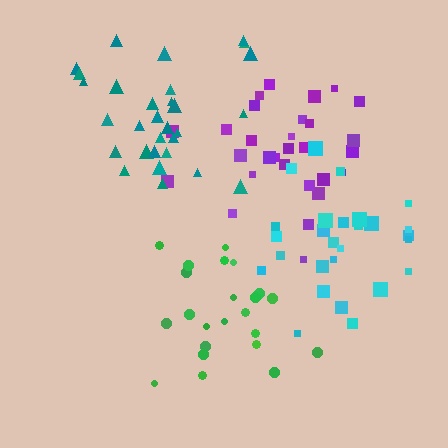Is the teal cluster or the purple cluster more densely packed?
Teal.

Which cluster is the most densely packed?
Green.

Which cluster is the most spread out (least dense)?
Purple.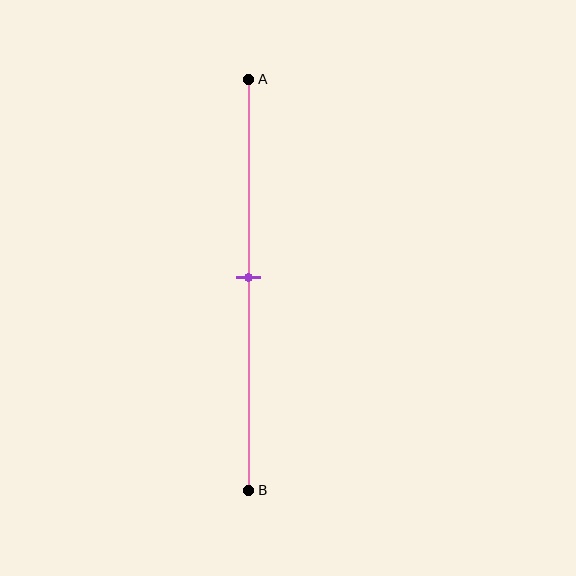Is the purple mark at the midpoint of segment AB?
Yes, the mark is approximately at the midpoint.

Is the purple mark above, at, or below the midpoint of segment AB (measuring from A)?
The purple mark is approximately at the midpoint of segment AB.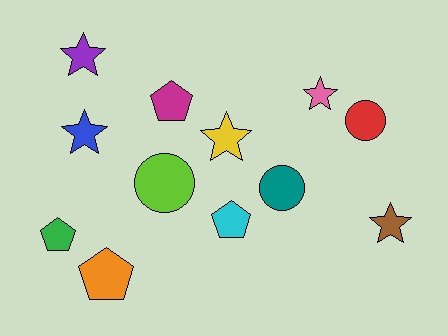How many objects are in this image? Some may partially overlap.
There are 12 objects.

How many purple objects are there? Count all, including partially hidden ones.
There is 1 purple object.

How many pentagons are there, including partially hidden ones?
There are 4 pentagons.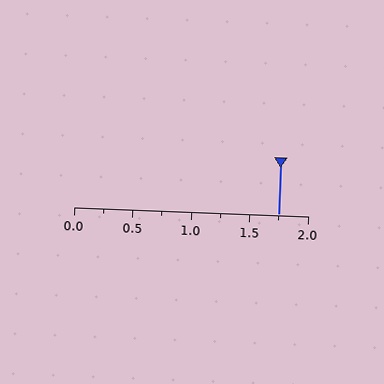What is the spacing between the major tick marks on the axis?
The major ticks are spaced 0.5 apart.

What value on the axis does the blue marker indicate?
The marker indicates approximately 1.75.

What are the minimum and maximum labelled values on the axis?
The axis runs from 0.0 to 2.0.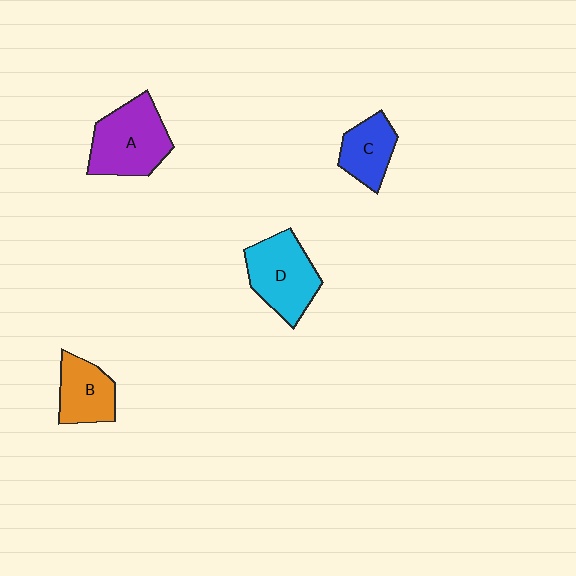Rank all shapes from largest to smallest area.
From largest to smallest: A (purple), D (cyan), B (orange), C (blue).